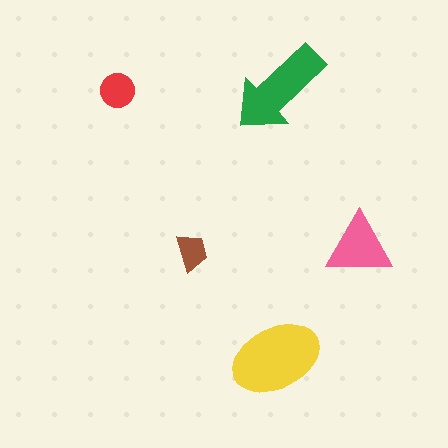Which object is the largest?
The yellow ellipse.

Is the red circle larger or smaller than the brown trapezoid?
Larger.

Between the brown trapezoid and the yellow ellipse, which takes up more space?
The yellow ellipse.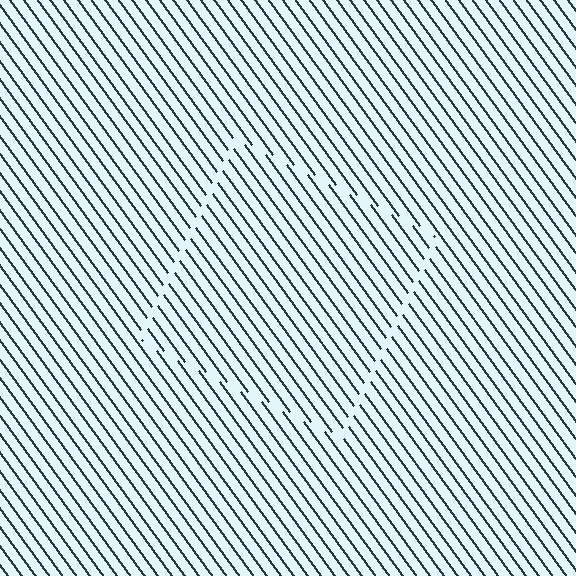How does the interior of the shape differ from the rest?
The interior of the shape contains the same grating, shifted by half a period — the contour is defined by the phase discontinuity where line-ends from the inner and outer gratings abut.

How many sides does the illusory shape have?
4 sides — the line-ends trace a square.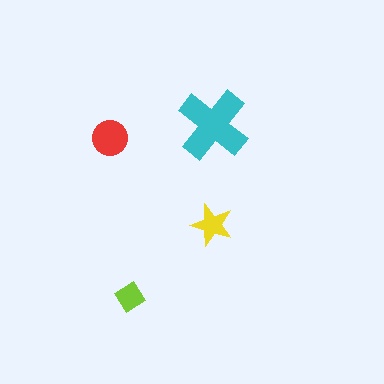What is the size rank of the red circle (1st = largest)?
2nd.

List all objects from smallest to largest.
The lime diamond, the yellow star, the red circle, the cyan cross.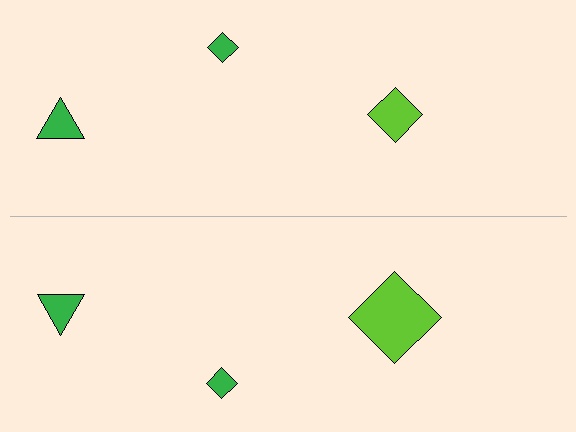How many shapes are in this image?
There are 6 shapes in this image.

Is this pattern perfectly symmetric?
No, the pattern is not perfectly symmetric. The lime diamond on the bottom side has a different size than its mirror counterpart.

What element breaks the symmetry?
The lime diamond on the bottom side has a different size than its mirror counterpart.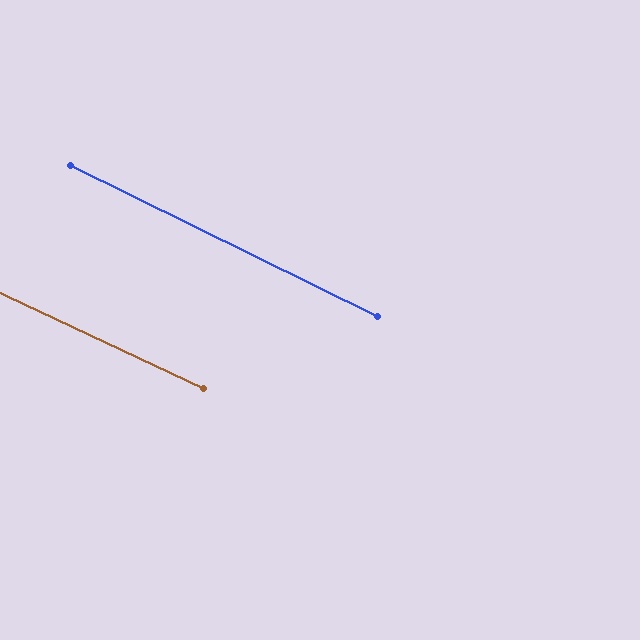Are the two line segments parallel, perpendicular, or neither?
Parallel — their directions differ by only 0.9°.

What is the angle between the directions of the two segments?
Approximately 1 degree.